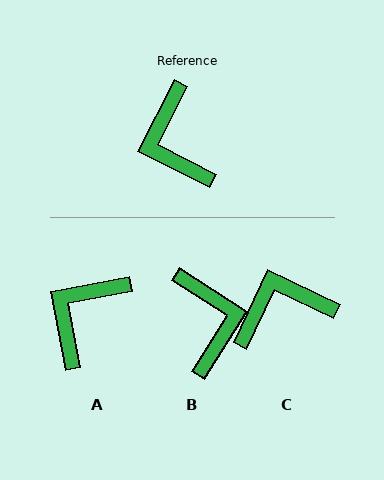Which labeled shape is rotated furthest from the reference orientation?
B, about 174 degrees away.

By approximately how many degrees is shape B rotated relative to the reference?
Approximately 174 degrees counter-clockwise.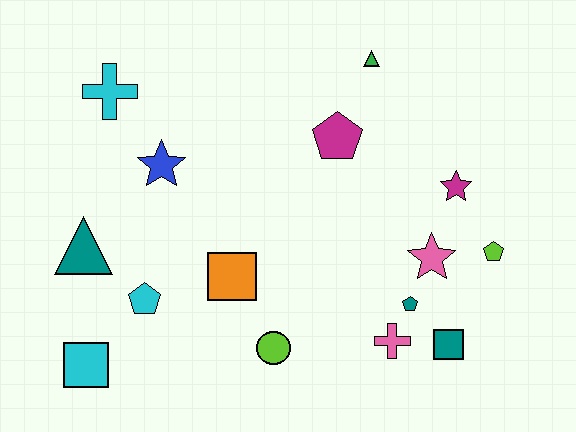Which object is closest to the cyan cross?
The blue star is closest to the cyan cross.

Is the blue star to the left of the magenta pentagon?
Yes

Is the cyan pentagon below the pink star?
Yes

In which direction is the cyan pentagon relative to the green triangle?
The cyan pentagon is below the green triangle.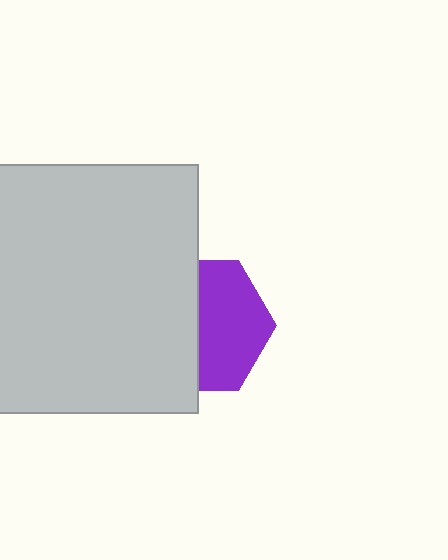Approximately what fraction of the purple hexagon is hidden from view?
Roughly 48% of the purple hexagon is hidden behind the light gray square.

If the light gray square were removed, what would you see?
You would see the complete purple hexagon.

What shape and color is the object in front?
The object in front is a light gray square.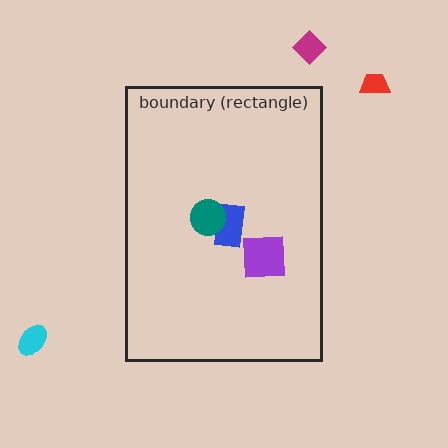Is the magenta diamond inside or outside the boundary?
Outside.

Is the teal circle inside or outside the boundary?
Inside.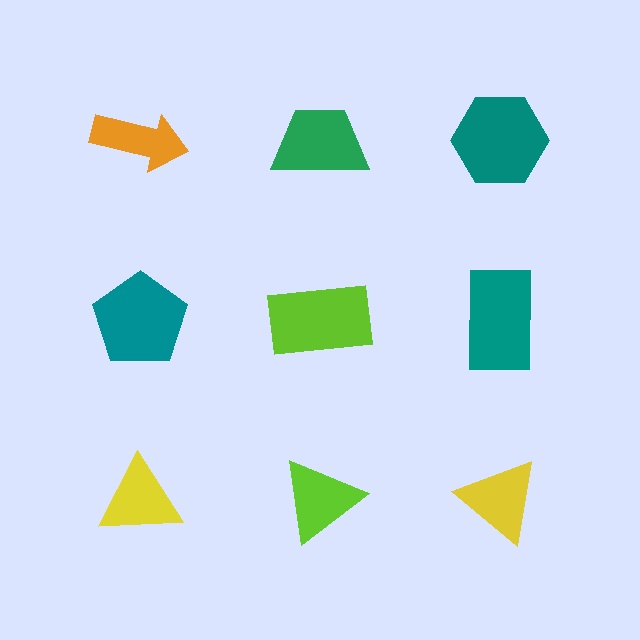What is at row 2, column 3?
A teal rectangle.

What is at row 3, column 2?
A lime triangle.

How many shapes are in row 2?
3 shapes.